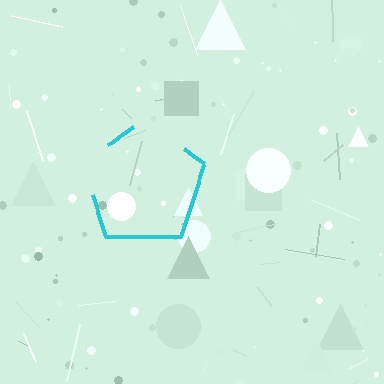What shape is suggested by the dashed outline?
The dashed outline suggests a pentagon.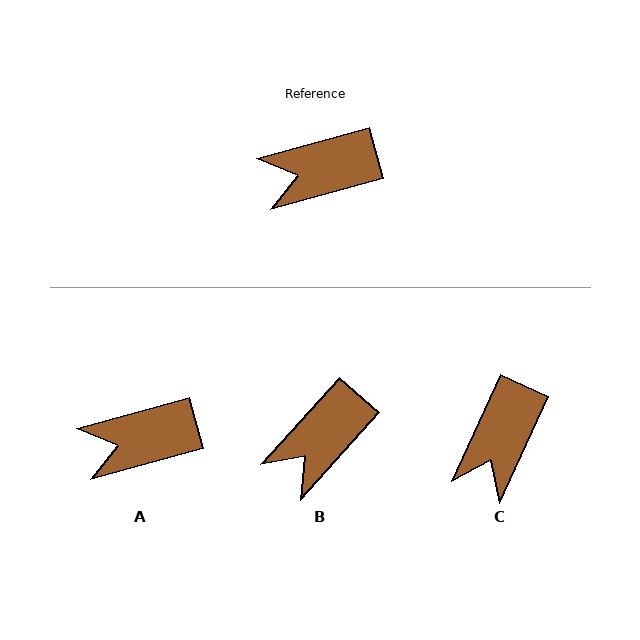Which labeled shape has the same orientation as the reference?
A.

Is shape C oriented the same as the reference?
No, it is off by about 50 degrees.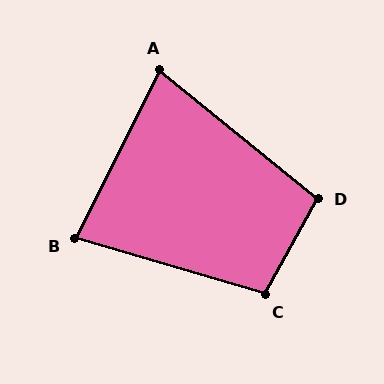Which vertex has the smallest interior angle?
A, at approximately 78 degrees.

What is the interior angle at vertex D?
Approximately 100 degrees (obtuse).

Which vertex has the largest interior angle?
C, at approximately 102 degrees.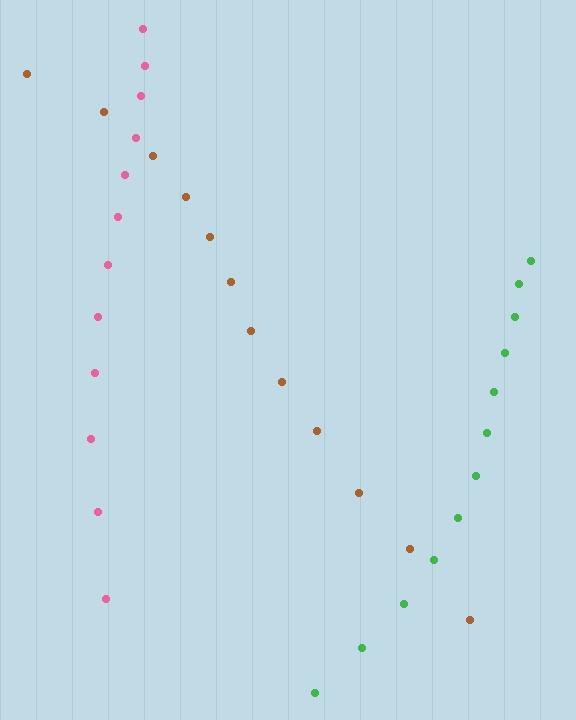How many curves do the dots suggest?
There are 3 distinct paths.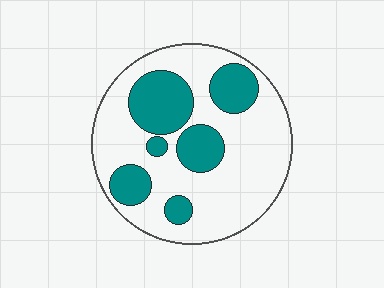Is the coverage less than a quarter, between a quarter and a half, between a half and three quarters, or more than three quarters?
Between a quarter and a half.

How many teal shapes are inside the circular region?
6.